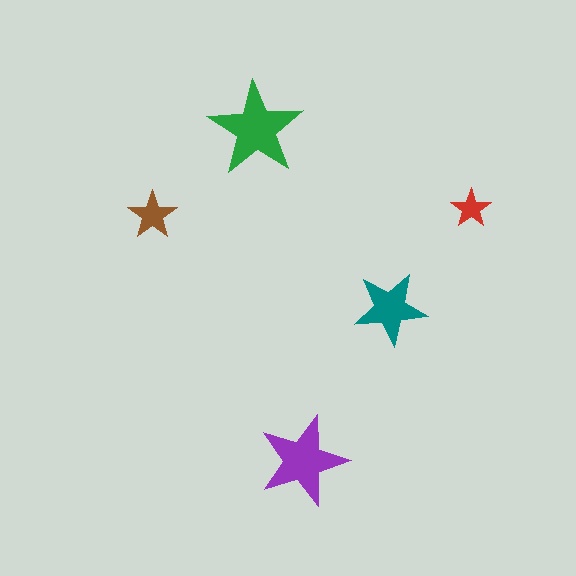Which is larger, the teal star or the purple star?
The purple one.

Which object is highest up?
The green star is topmost.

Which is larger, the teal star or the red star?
The teal one.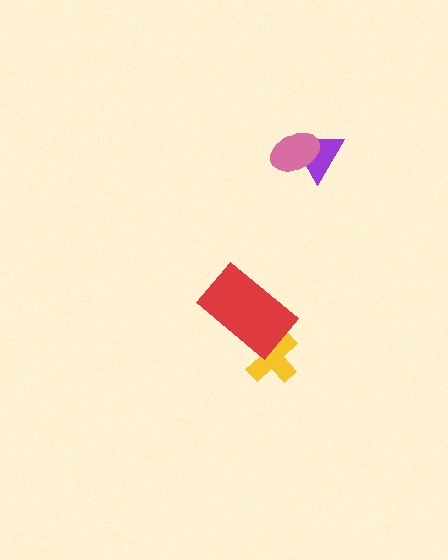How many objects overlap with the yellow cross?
1 object overlaps with the yellow cross.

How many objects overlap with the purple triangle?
1 object overlaps with the purple triangle.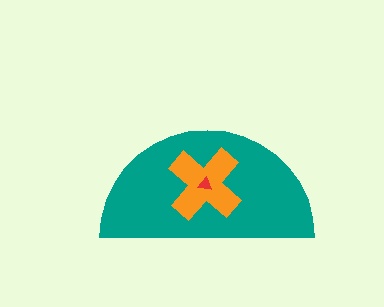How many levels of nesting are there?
3.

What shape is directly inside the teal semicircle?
The orange cross.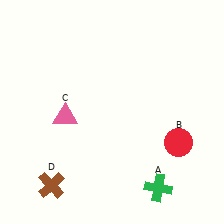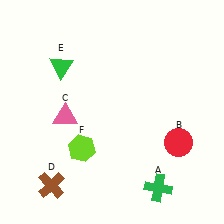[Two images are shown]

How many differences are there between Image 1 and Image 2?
There are 2 differences between the two images.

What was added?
A green triangle (E), a lime hexagon (F) were added in Image 2.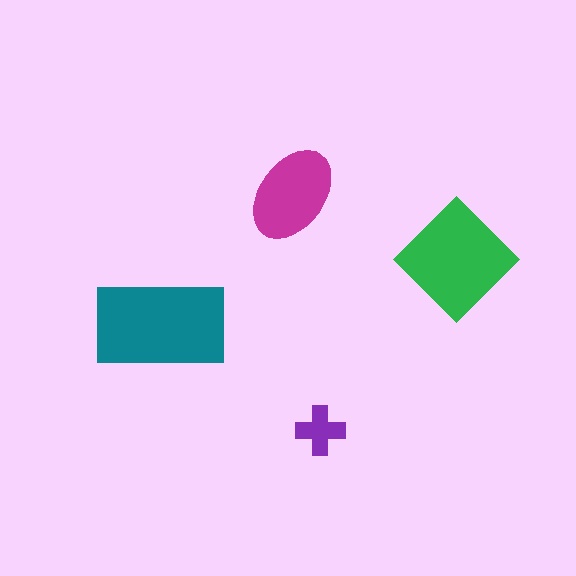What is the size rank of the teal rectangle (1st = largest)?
1st.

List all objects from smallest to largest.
The purple cross, the magenta ellipse, the green diamond, the teal rectangle.